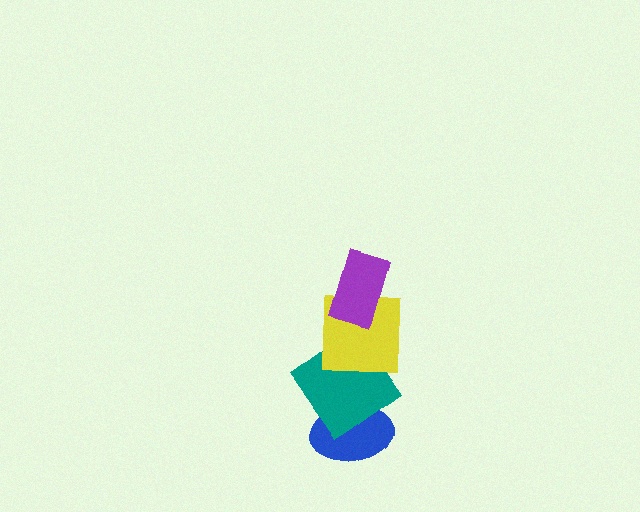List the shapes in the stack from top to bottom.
From top to bottom: the purple rectangle, the yellow square, the teal diamond, the blue ellipse.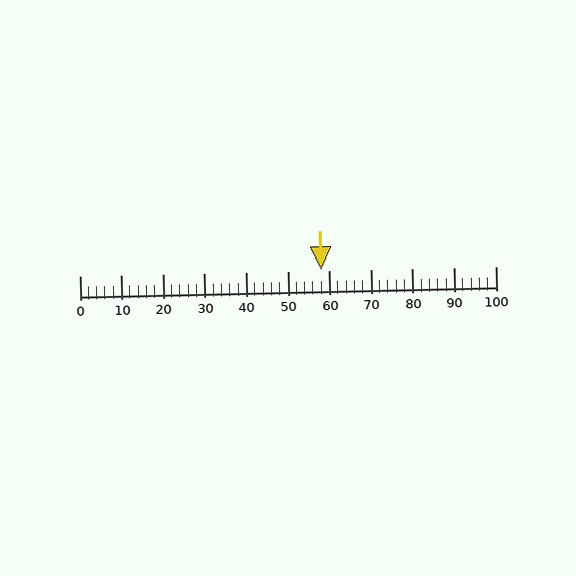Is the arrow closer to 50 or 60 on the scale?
The arrow is closer to 60.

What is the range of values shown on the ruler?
The ruler shows values from 0 to 100.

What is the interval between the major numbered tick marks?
The major tick marks are spaced 10 units apart.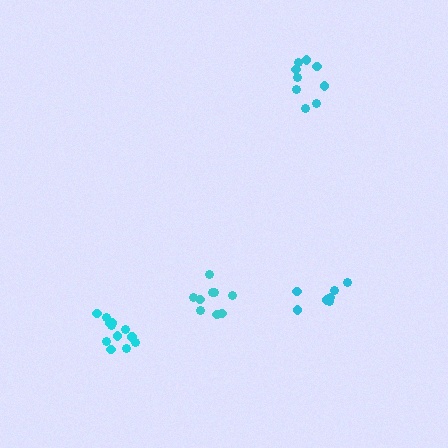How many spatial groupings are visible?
There are 4 spatial groupings.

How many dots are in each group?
Group 1: 7 dots, Group 2: 9 dots, Group 3: 12 dots, Group 4: 9 dots (37 total).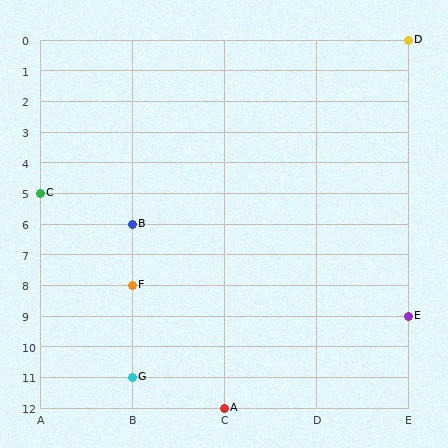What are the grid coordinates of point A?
Point A is at grid coordinates (C, 12).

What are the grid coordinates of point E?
Point E is at grid coordinates (E, 9).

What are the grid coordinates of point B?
Point B is at grid coordinates (B, 6).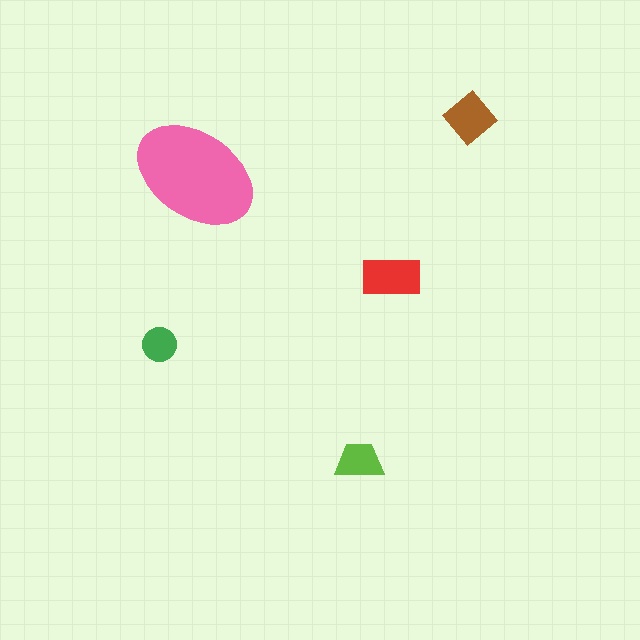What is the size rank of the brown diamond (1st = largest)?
3rd.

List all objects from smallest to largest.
The green circle, the lime trapezoid, the brown diamond, the red rectangle, the pink ellipse.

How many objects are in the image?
There are 5 objects in the image.